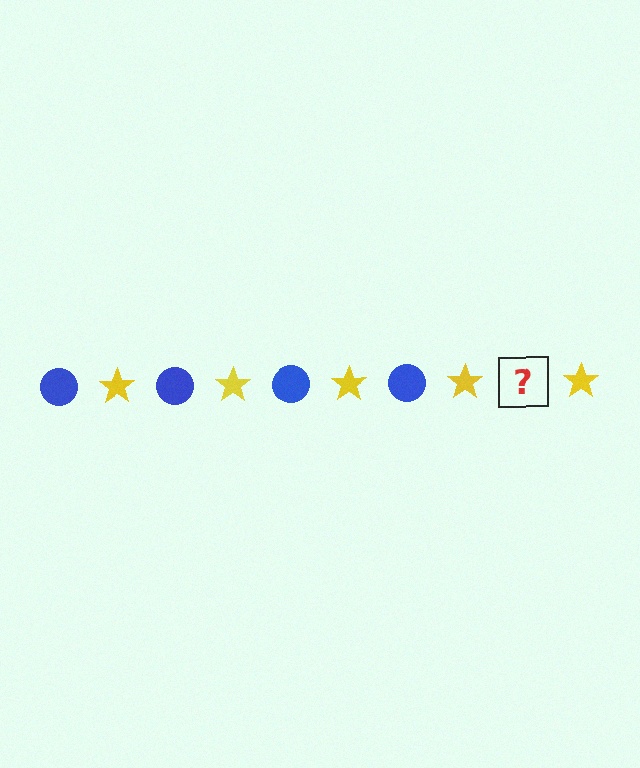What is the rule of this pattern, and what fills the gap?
The rule is that the pattern alternates between blue circle and yellow star. The gap should be filled with a blue circle.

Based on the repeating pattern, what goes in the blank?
The blank should be a blue circle.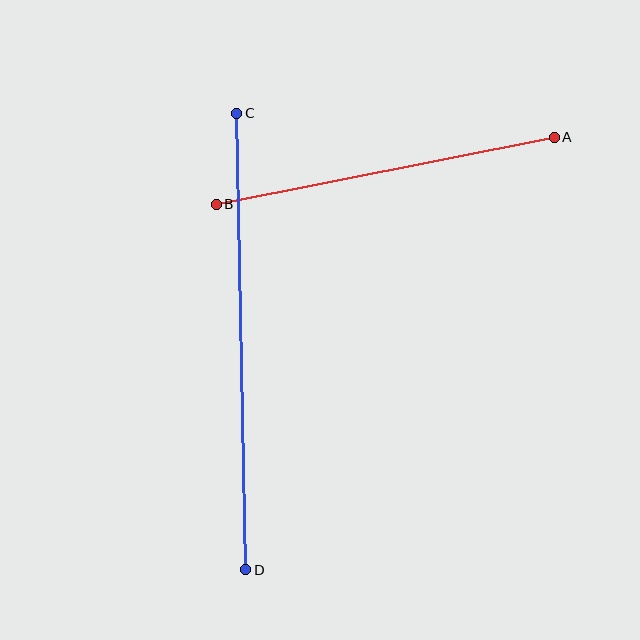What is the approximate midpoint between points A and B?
The midpoint is at approximately (385, 171) pixels.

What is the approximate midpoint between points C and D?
The midpoint is at approximately (241, 342) pixels.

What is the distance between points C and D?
The distance is approximately 457 pixels.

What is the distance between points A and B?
The distance is approximately 345 pixels.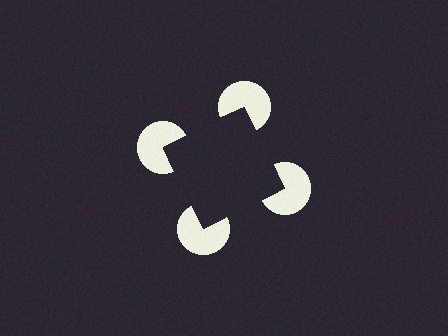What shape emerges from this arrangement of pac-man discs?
An illusory square — its edges are inferred from the aligned wedge cuts in the pac-man discs, not physically drawn.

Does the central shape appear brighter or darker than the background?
It typically appears slightly darker than the background, even though no actual brightness change is drawn.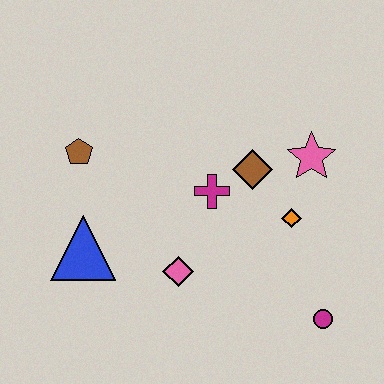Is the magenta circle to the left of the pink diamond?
No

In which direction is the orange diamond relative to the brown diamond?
The orange diamond is below the brown diamond.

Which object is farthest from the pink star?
The blue triangle is farthest from the pink star.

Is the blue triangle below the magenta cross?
Yes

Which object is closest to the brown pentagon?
The blue triangle is closest to the brown pentagon.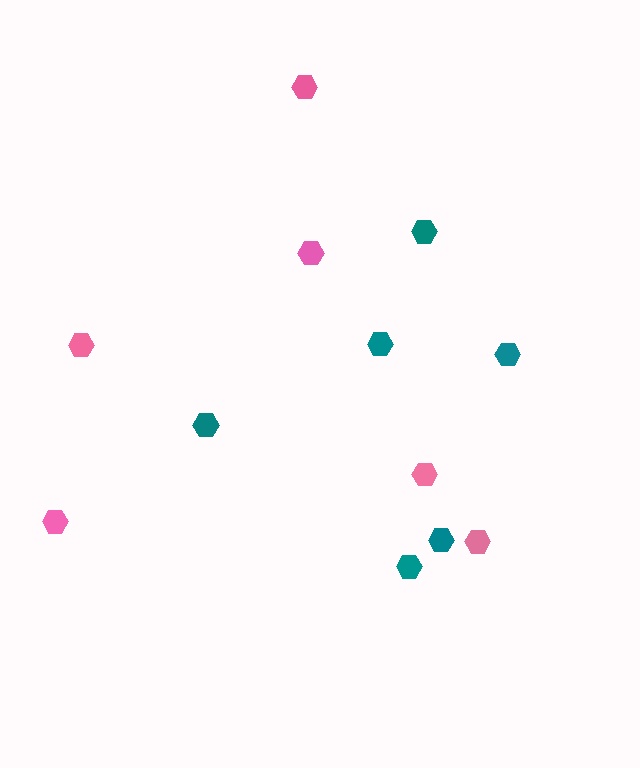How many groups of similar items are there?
There are 2 groups: one group of teal hexagons (6) and one group of pink hexagons (6).